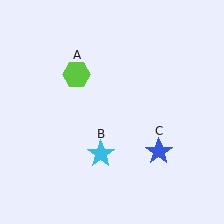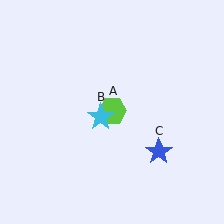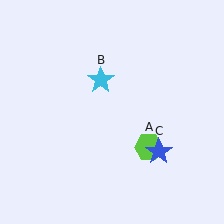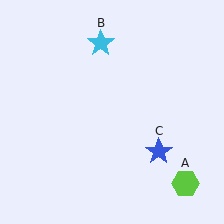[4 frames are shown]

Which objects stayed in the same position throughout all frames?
Blue star (object C) remained stationary.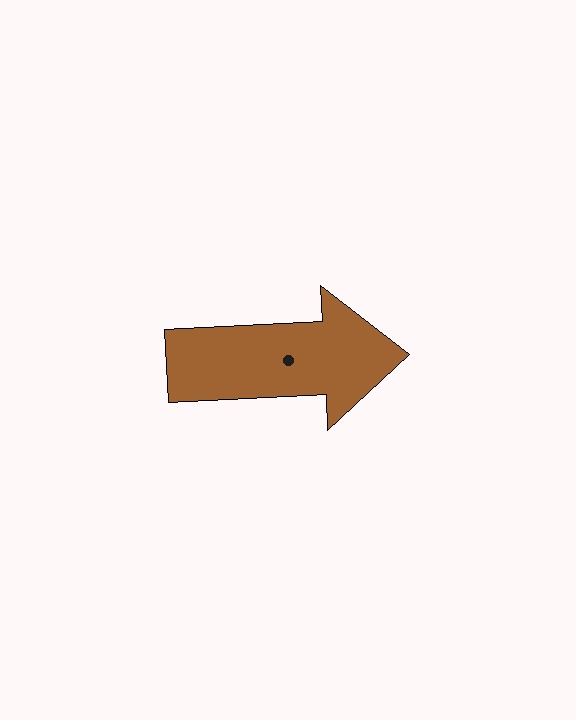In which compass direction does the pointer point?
East.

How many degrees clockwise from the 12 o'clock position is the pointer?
Approximately 87 degrees.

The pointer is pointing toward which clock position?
Roughly 3 o'clock.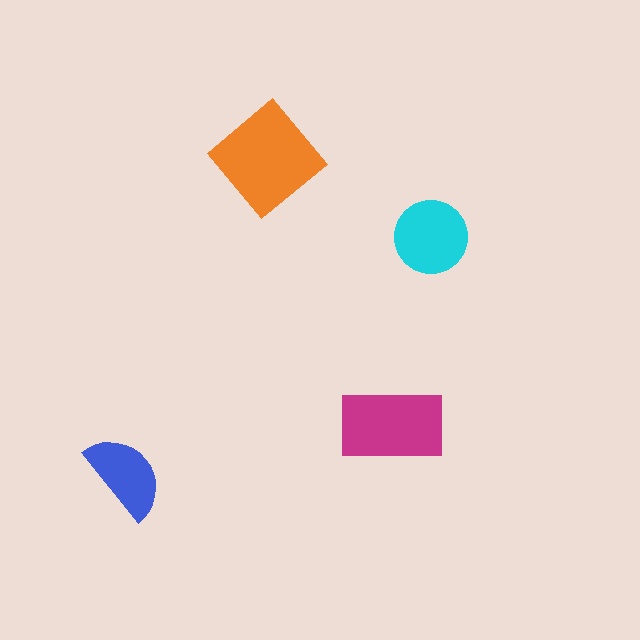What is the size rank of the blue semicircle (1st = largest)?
4th.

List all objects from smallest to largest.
The blue semicircle, the cyan circle, the magenta rectangle, the orange diamond.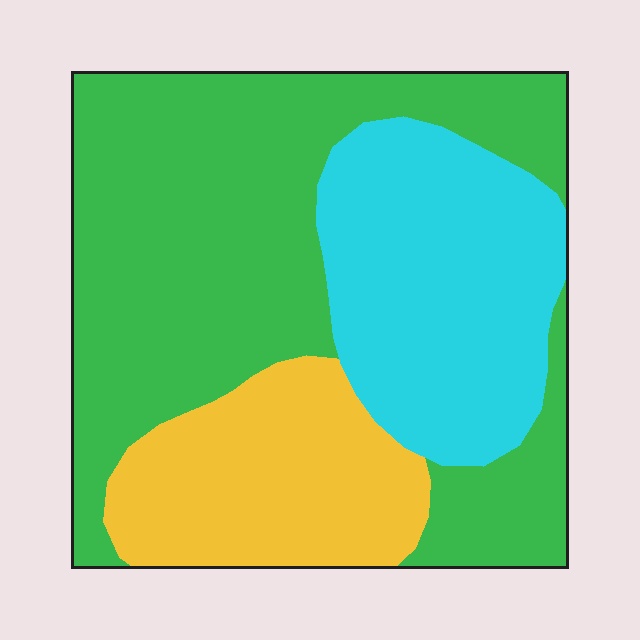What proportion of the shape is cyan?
Cyan covers about 25% of the shape.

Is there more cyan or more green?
Green.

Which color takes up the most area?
Green, at roughly 50%.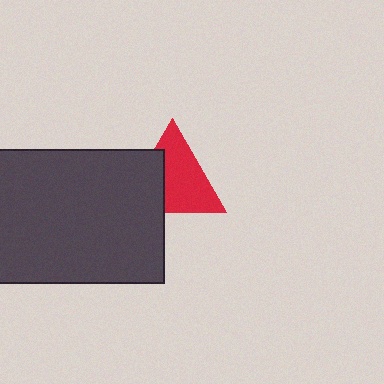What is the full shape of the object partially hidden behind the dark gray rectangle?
The partially hidden object is a red triangle.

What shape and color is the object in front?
The object in front is a dark gray rectangle.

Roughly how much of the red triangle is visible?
About half of it is visible (roughly 64%).